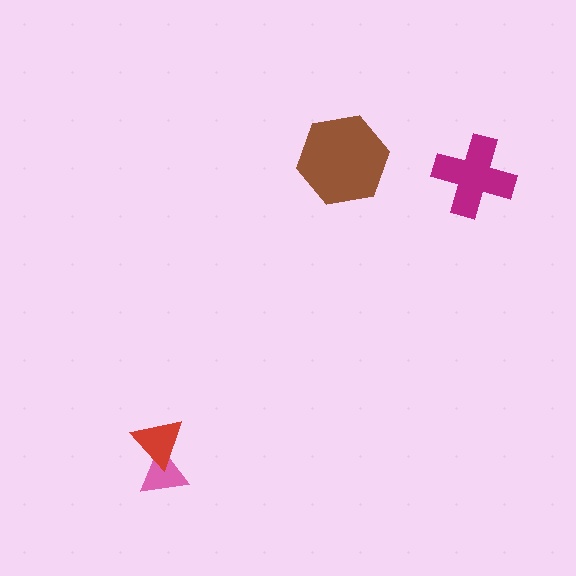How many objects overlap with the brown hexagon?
0 objects overlap with the brown hexagon.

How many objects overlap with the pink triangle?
1 object overlaps with the pink triangle.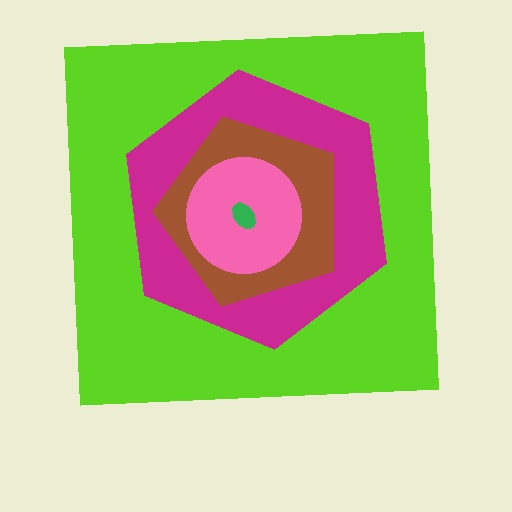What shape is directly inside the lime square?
The magenta hexagon.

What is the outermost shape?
The lime square.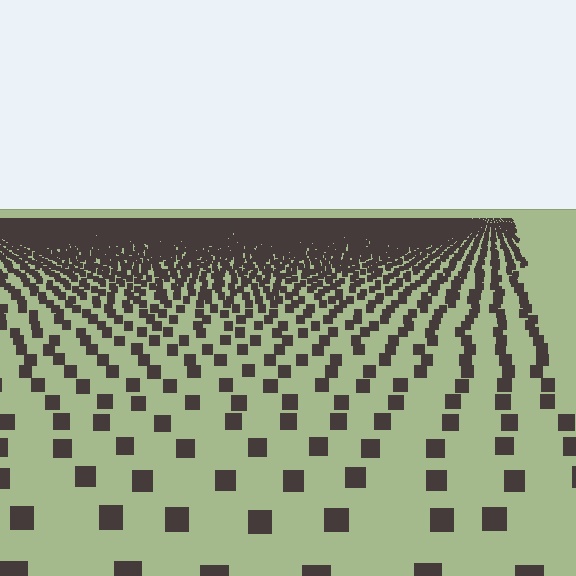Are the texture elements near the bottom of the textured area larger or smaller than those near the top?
Larger. Near the bottom, elements are closer to the viewer and appear at a bigger on-screen size.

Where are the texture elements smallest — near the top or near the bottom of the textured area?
Near the top.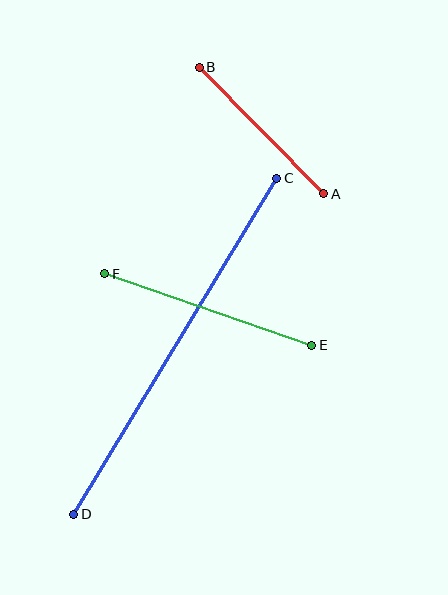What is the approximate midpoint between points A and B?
The midpoint is at approximately (262, 131) pixels.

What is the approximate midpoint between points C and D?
The midpoint is at approximately (175, 346) pixels.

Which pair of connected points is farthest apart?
Points C and D are farthest apart.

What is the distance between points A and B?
The distance is approximately 177 pixels.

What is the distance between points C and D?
The distance is approximately 393 pixels.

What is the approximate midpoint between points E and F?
The midpoint is at approximately (208, 310) pixels.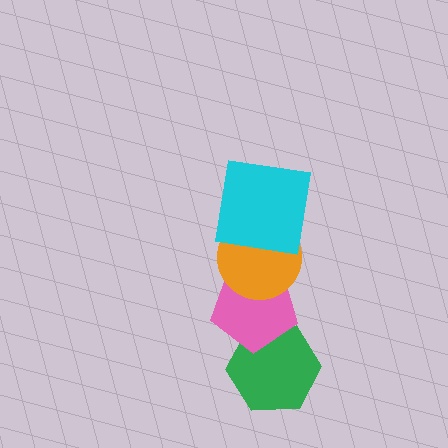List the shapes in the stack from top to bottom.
From top to bottom: the cyan square, the orange circle, the pink pentagon, the green hexagon.